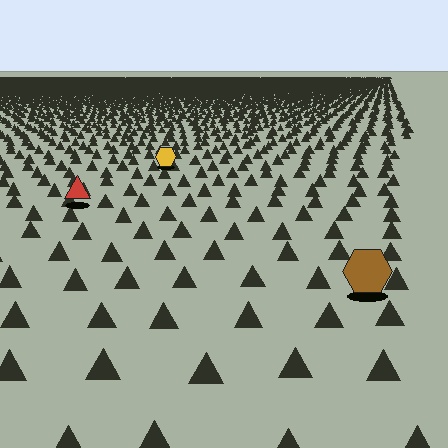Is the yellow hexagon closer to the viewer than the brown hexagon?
No. The brown hexagon is closer — you can tell from the texture gradient: the ground texture is coarser near it.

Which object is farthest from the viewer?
The yellow hexagon is farthest from the viewer. It appears smaller and the ground texture around it is denser.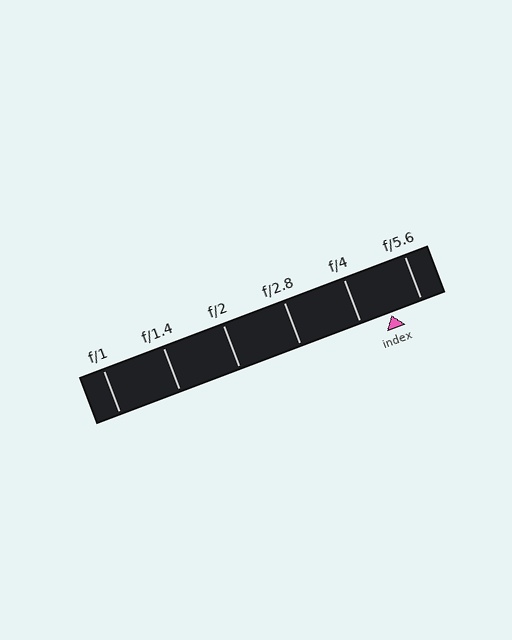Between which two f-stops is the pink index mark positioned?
The index mark is between f/4 and f/5.6.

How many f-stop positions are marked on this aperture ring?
There are 6 f-stop positions marked.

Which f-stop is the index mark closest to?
The index mark is closest to f/4.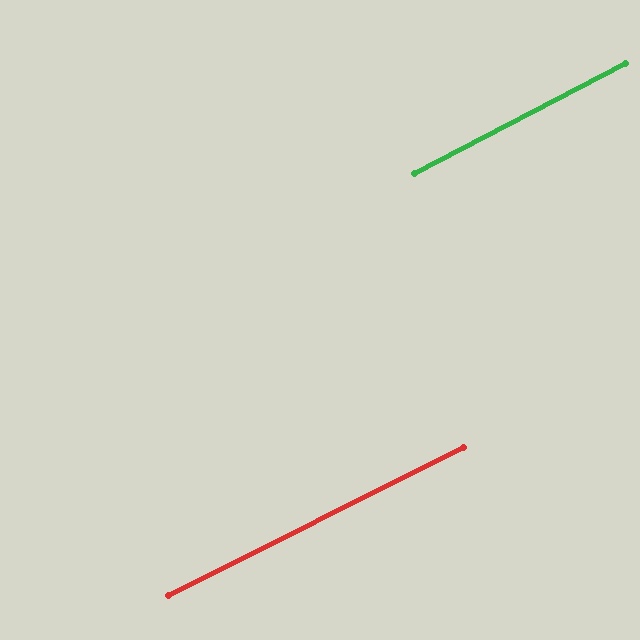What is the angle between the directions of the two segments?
Approximately 1 degree.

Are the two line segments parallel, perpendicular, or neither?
Parallel — their directions differ by only 0.8°.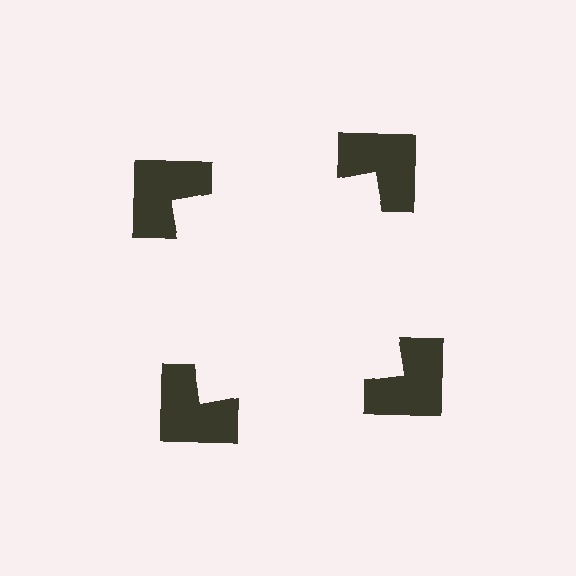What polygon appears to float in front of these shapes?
An illusory square — its edges are inferred from the aligned wedge cuts in the notched squares, not physically drawn.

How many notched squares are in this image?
There are 4 — one at each vertex of the illusory square.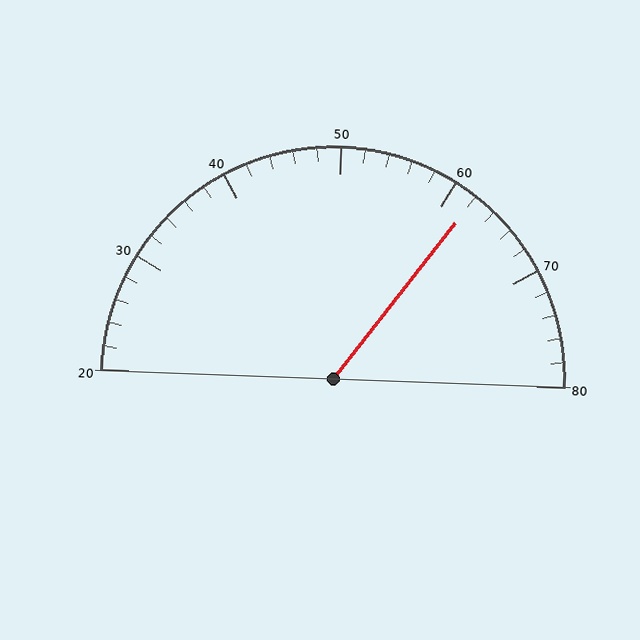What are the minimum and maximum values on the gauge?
The gauge ranges from 20 to 80.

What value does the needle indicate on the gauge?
The needle indicates approximately 62.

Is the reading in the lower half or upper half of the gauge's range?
The reading is in the upper half of the range (20 to 80).